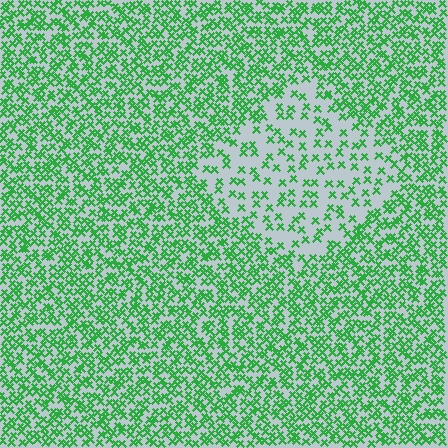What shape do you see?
I see a diamond.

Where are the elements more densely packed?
The elements are more densely packed outside the diamond boundary.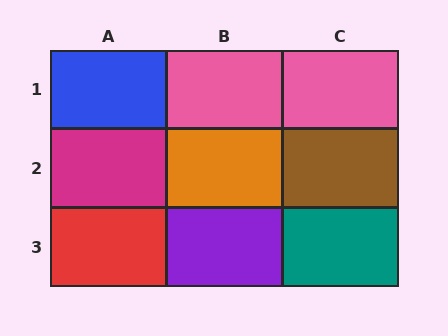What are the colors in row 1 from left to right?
Blue, pink, pink.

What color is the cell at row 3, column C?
Teal.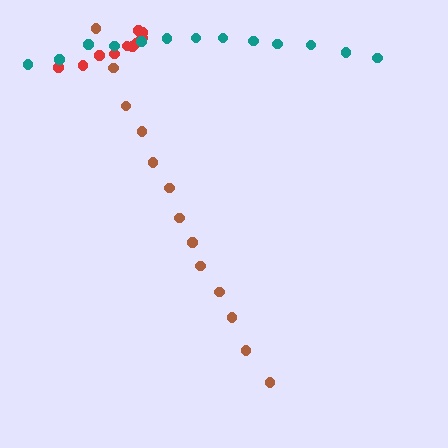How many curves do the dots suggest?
There are 3 distinct paths.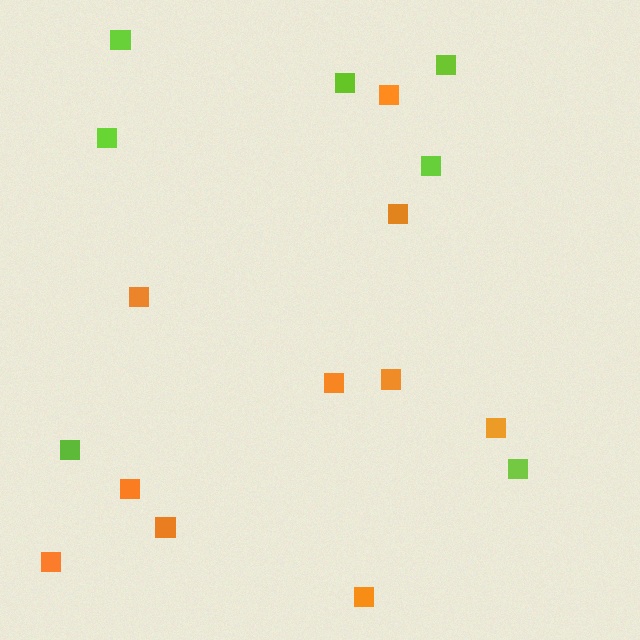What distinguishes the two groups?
There are 2 groups: one group of lime squares (7) and one group of orange squares (10).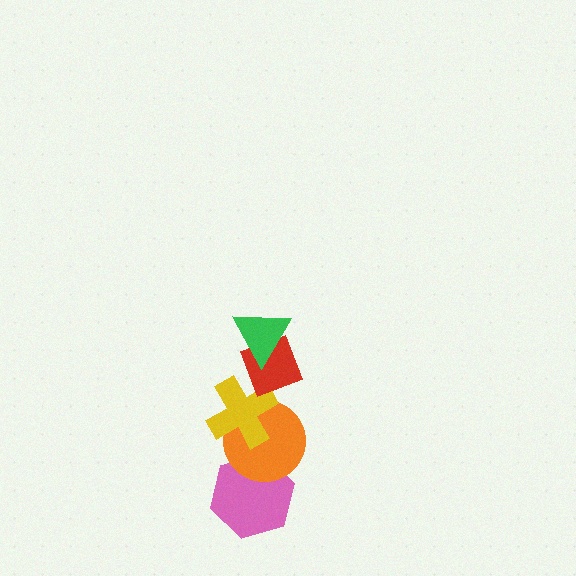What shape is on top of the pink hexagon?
The orange circle is on top of the pink hexagon.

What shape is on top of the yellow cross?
The red diamond is on top of the yellow cross.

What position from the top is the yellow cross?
The yellow cross is 3rd from the top.